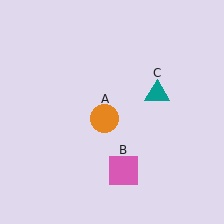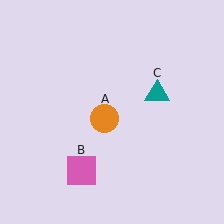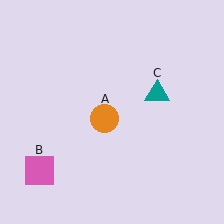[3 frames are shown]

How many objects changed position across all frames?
1 object changed position: pink square (object B).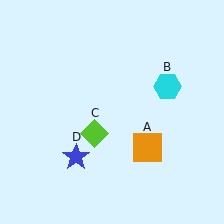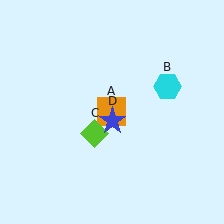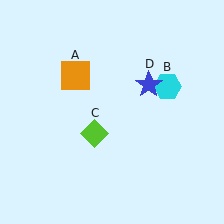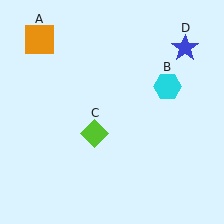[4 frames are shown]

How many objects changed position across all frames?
2 objects changed position: orange square (object A), blue star (object D).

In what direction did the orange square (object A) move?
The orange square (object A) moved up and to the left.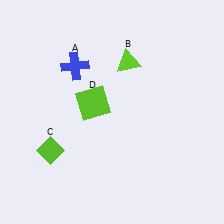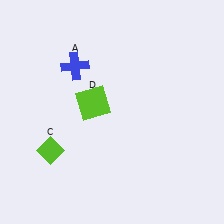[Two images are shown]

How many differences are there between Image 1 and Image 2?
There is 1 difference between the two images.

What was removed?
The lime triangle (B) was removed in Image 2.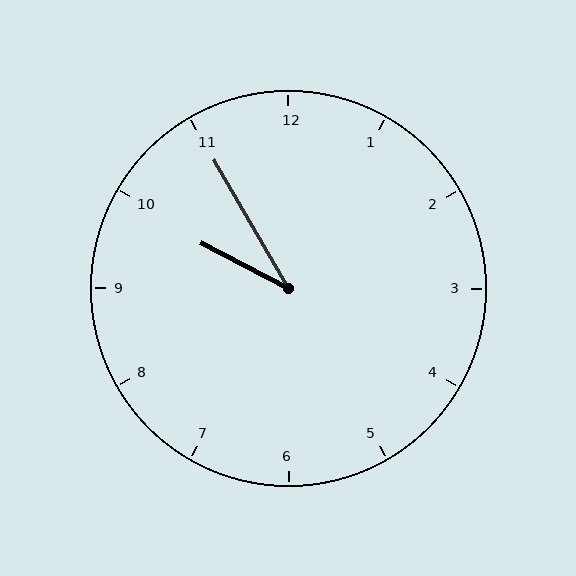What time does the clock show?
9:55.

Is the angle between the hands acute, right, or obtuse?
It is acute.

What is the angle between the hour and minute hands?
Approximately 32 degrees.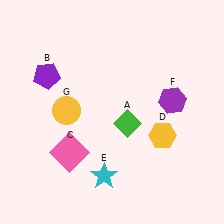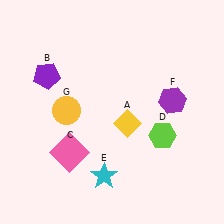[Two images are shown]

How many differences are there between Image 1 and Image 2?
There are 2 differences between the two images.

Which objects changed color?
A changed from green to yellow. D changed from yellow to lime.